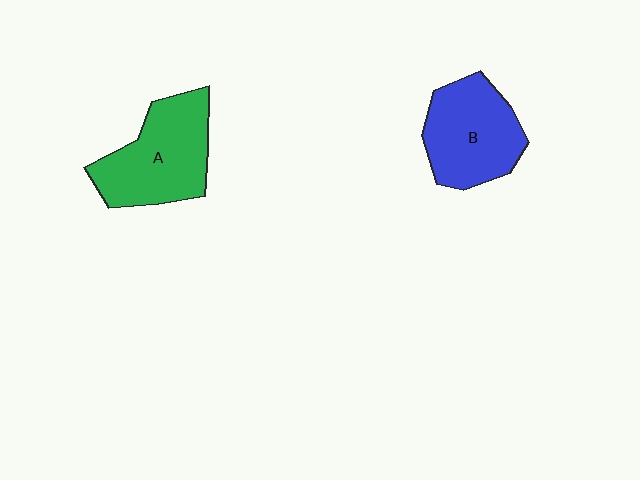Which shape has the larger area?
Shape A (green).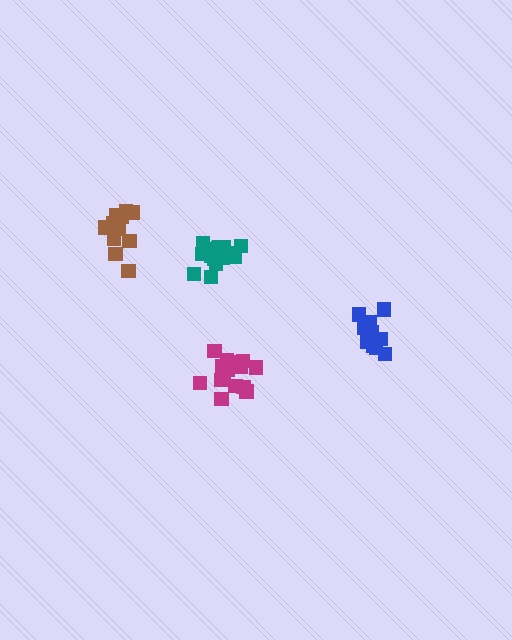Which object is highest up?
The brown cluster is topmost.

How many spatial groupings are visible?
There are 4 spatial groupings.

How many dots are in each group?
Group 1: 15 dots, Group 2: 13 dots, Group 3: 16 dots, Group 4: 13 dots (57 total).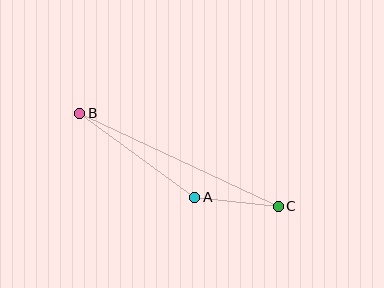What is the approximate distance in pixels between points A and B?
The distance between A and B is approximately 143 pixels.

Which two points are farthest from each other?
Points B and C are farthest from each other.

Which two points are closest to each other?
Points A and C are closest to each other.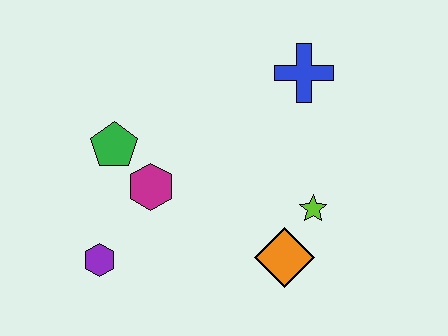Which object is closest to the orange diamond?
The lime star is closest to the orange diamond.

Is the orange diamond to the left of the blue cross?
Yes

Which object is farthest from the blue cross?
The purple hexagon is farthest from the blue cross.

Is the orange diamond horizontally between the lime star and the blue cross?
No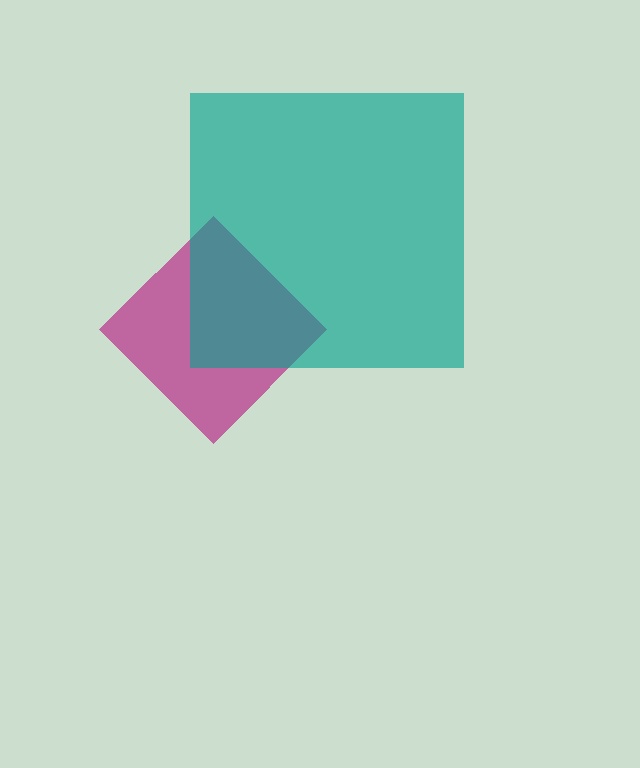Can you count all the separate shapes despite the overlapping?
Yes, there are 2 separate shapes.